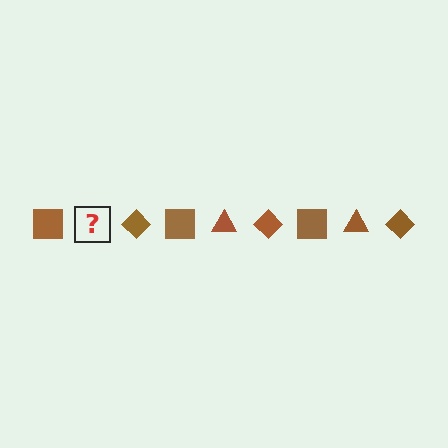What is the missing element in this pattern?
The missing element is a brown triangle.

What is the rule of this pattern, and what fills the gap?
The rule is that the pattern cycles through square, triangle, diamond shapes in brown. The gap should be filled with a brown triangle.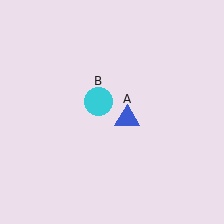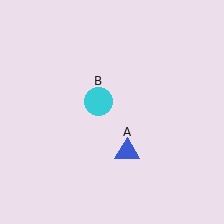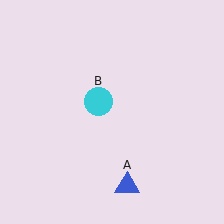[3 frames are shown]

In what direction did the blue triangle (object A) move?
The blue triangle (object A) moved down.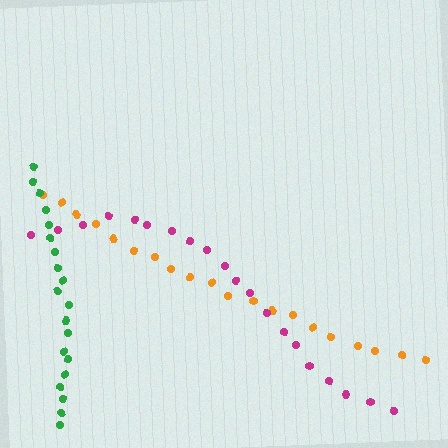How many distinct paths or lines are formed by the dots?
There are 3 distinct paths.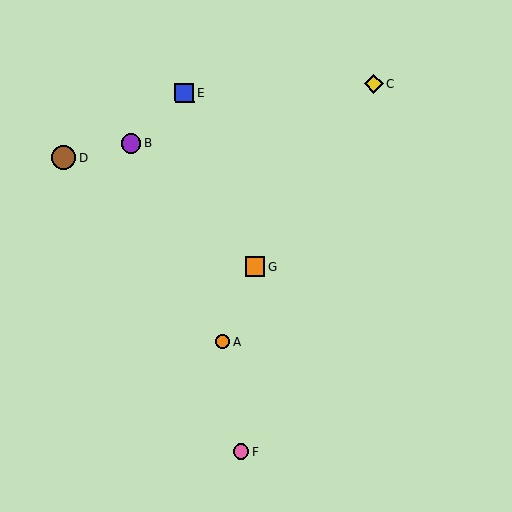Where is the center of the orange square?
The center of the orange square is at (255, 267).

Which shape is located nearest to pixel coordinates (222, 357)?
The orange circle (labeled A) at (223, 342) is nearest to that location.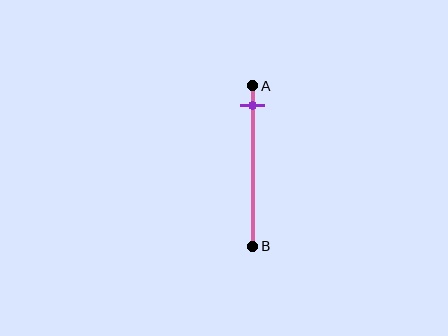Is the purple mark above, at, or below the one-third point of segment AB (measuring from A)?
The purple mark is above the one-third point of segment AB.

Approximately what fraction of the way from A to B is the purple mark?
The purple mark is approximately 10% of the way from A to B.